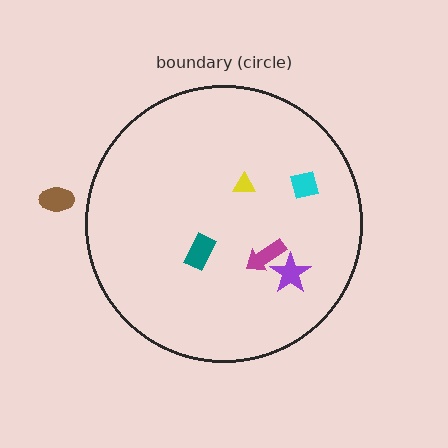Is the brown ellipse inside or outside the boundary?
Outside.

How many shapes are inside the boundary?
5 inside, 1 outside.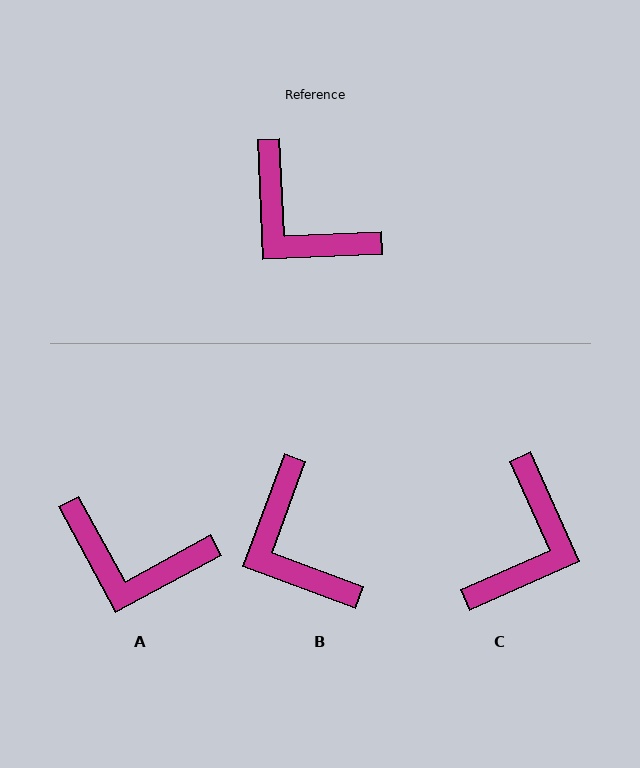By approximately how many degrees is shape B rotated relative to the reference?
Approximately 23 degrees clockwise.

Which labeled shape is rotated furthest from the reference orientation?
C, about 111 degrees away.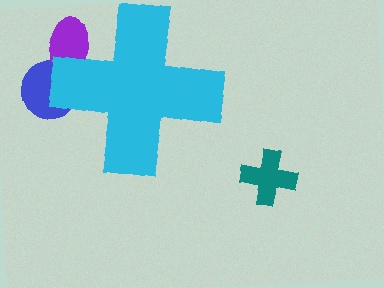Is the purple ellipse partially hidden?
Yes, the purple ellipse is partially hidden behind the cyan cross.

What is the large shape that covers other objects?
A cyan cross.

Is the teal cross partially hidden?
No, the teal cross is fully visible.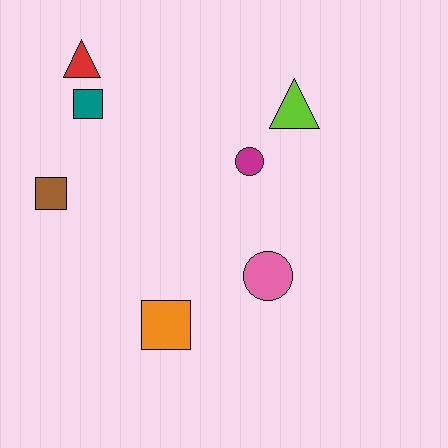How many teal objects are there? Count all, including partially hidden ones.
There is 1 teal object.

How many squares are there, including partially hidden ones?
There are 3 squares.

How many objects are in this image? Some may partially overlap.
There are 7 objects.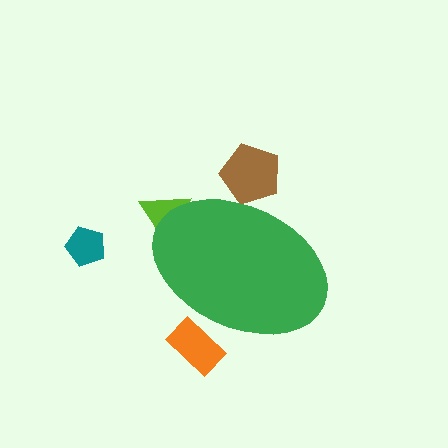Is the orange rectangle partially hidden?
Yes, the orange rectangle is partially hidden behind the green ellipse.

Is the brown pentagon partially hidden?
Yes, the brown pentagon is partially hidden behind the green ellipse.